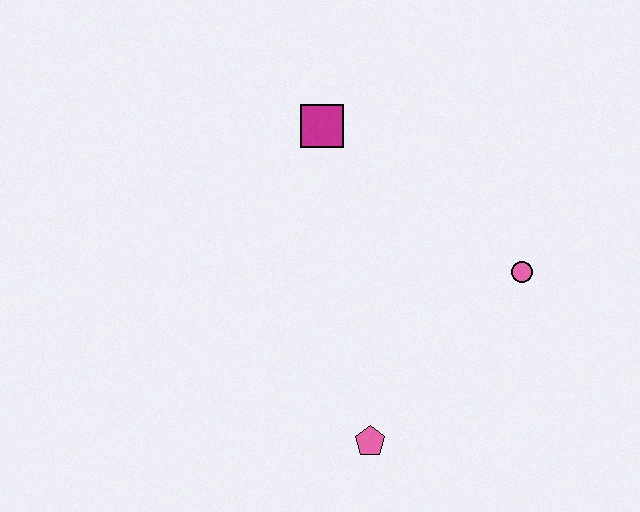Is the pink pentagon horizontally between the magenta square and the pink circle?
Yes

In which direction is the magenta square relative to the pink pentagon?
The magenta square is above the pink pentagon.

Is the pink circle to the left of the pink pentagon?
No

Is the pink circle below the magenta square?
Yes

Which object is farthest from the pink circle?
The magenta square is farthest from the pink circle.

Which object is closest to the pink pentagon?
The pink circle is closest to the pink pentagon.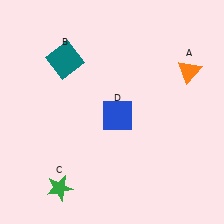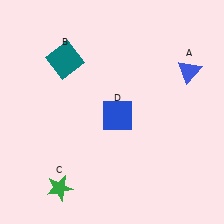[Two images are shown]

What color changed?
The triangle (A) changed from orange in Image 1 to blue in Image 2.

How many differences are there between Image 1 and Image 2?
There is 1 difference between the two images.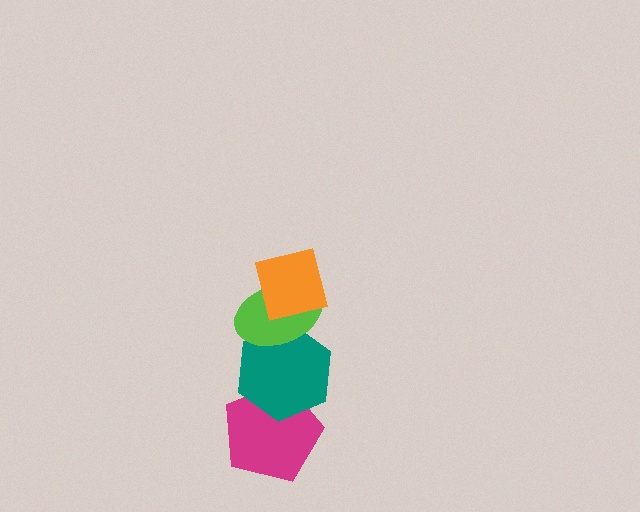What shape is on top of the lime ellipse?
The orange square is on top of the lime ellipse.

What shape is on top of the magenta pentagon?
The teal hexagon is on top of the magenta pentagon.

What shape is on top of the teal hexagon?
The lime ellipse is on top of the teal hexagon.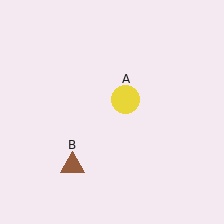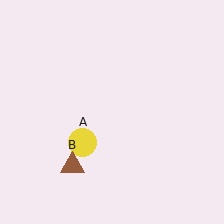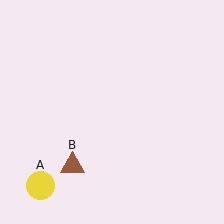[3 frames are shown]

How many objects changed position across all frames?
1 object changed position: yellow circle (object A).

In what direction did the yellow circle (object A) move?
The yellow circle (object A) moved down and to the left.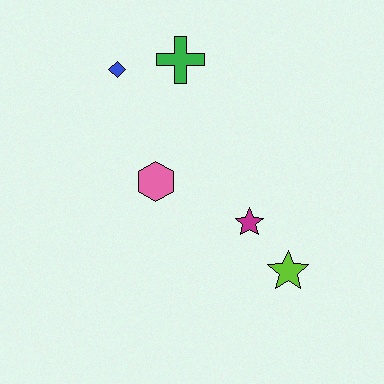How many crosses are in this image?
There is 1 cross.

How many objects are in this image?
There are 5 objects.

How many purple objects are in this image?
There are no purple objects.